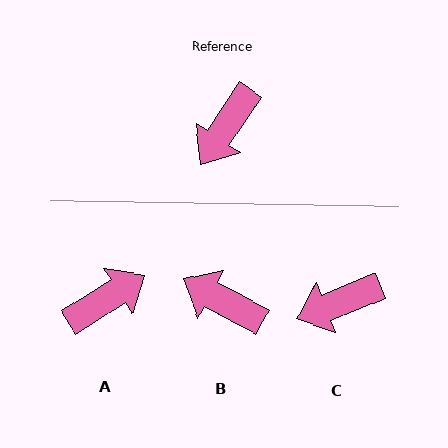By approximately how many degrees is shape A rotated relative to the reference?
Approximately 156 degrees counter-clockwise.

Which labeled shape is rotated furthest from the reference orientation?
A, about 156 degrees away.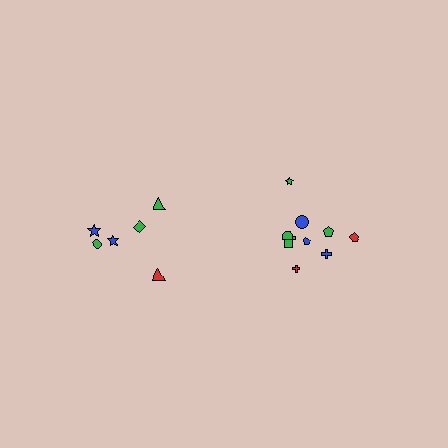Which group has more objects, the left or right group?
The right group.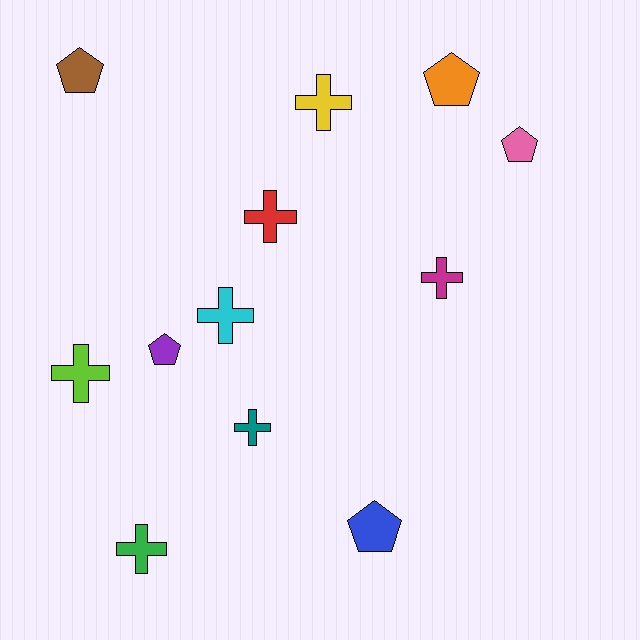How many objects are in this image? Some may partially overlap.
There are 12 objects.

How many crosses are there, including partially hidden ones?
There are 7 crosses.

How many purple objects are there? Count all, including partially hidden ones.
There is 1 purple object.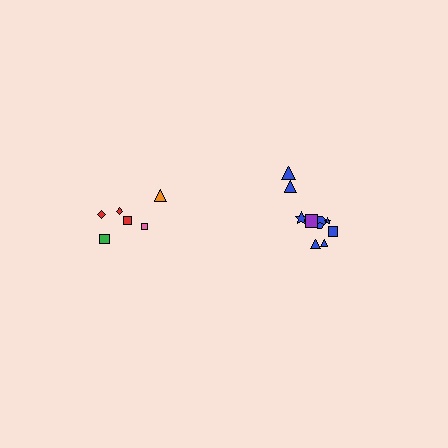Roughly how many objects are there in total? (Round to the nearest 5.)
Roughly 15 objects in total.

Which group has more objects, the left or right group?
The right group.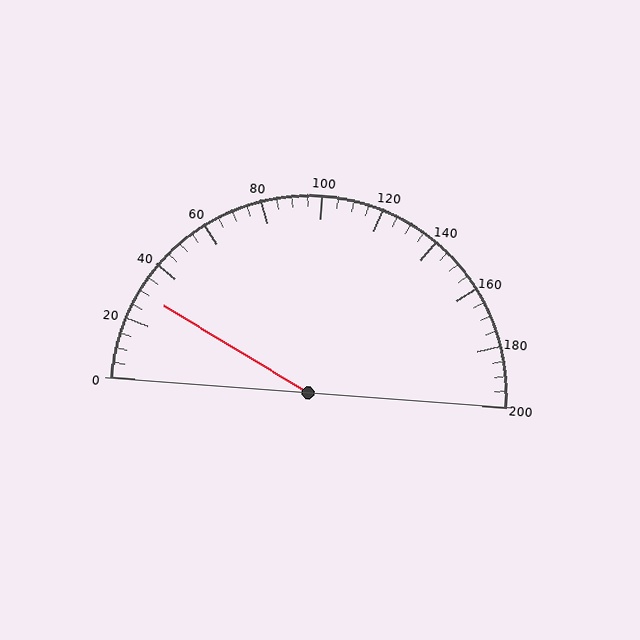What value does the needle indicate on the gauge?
The needle indicates approximately 30.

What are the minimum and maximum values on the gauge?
The gauge ranges from 0 to 200.